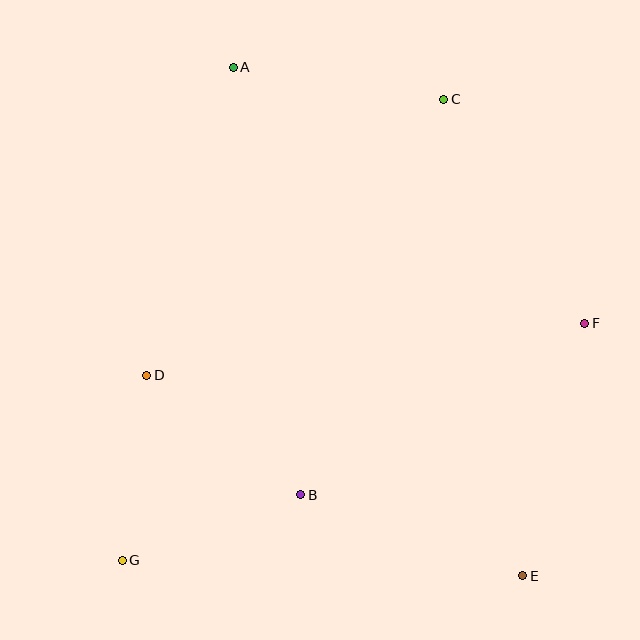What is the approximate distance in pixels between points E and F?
The distance between E and F is approximately 260 pixels.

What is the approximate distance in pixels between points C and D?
The distance between C and D is approximately 406 pixels.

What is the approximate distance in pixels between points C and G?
The distance between C and G is approximately 562 pixels.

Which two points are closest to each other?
Points D and G are closest to each other.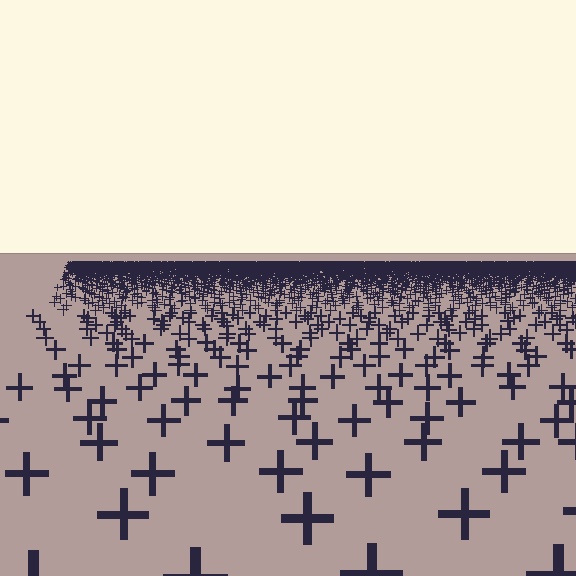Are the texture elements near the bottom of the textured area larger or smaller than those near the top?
Larger. Near the bottom, elements are closer to the viewer and appear at a bigger on-screen size.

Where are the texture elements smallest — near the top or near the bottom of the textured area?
Near the top.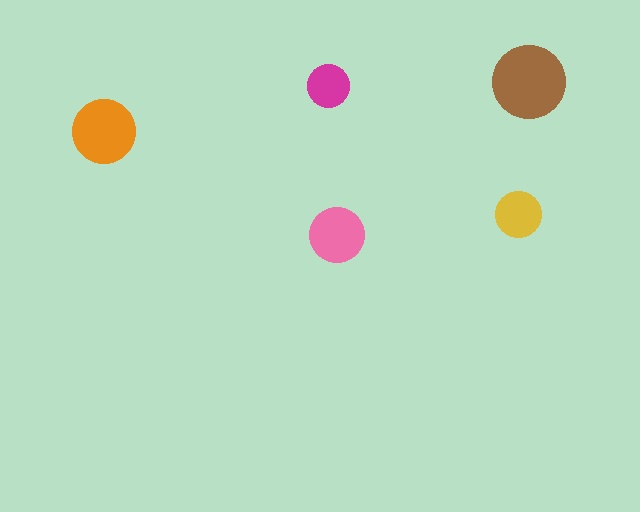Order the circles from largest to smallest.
the brown one, the orange one, the pink one, the yellow one, the magenta one.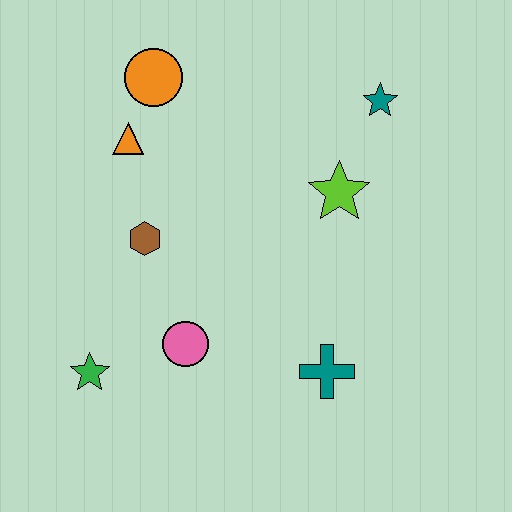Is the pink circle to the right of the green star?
Yes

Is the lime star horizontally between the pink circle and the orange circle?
No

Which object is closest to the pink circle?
The green star is closest to the pink circle.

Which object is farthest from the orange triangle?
The teal cross is farthest from the orange triangle.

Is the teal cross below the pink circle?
Yes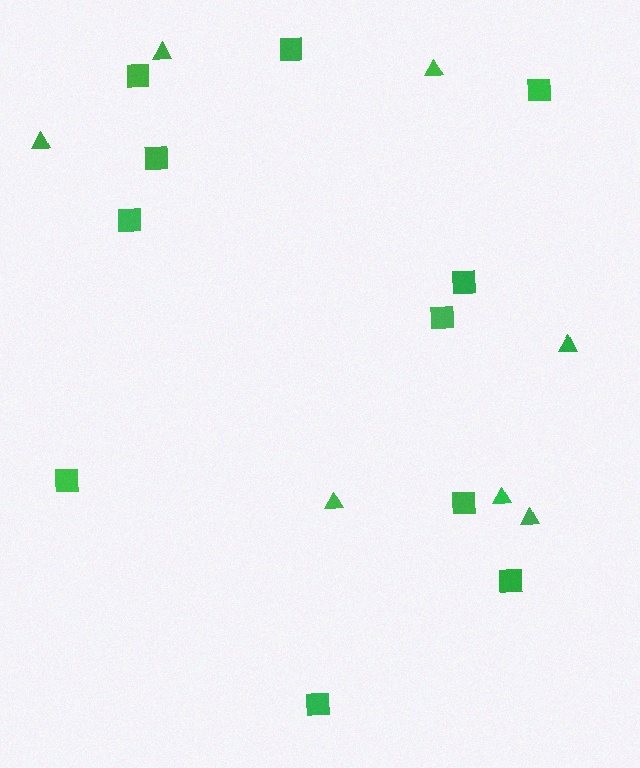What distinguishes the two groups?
There are 2 groups: one group of squares (11) and one group of triangles (7).